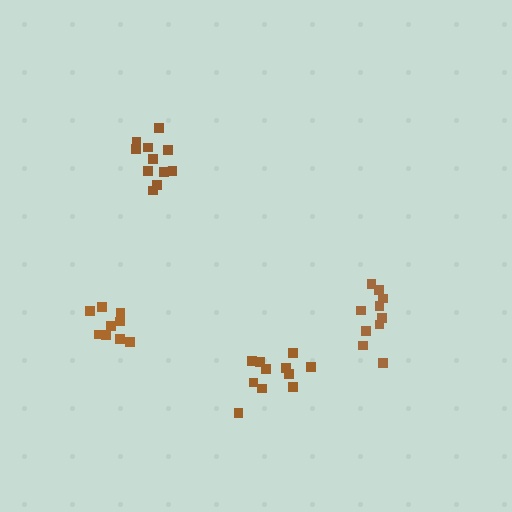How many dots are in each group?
Group 1: 11 dots, Group 2: 11 dots, Group 3: 10 dots, Group 4: 9 dots (41 total).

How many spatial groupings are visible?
There are 4 spatial groupings.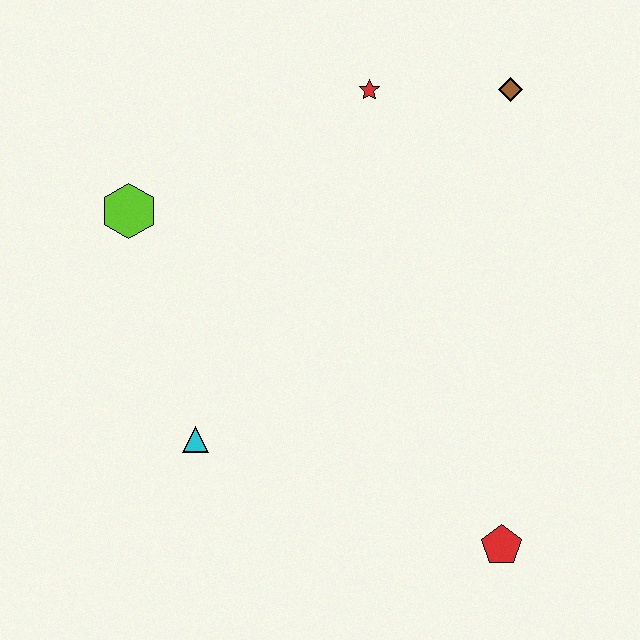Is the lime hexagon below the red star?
Yes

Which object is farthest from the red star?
The red pentagon is farthest from the red star.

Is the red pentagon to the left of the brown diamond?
Yes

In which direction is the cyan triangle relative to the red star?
The cyan triangle is below the red star.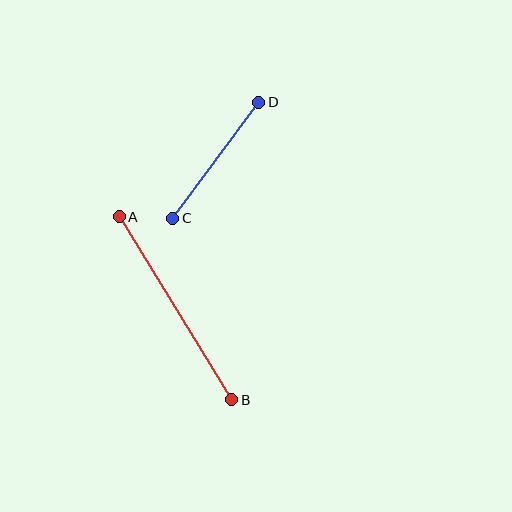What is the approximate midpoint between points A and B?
The midpoint is at approximately (175, 308) pixels.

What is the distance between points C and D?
The distance is approximately 144 pixels.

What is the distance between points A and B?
The distance is approximately 215 pixels.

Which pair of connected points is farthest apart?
Points A and B are farthest apart.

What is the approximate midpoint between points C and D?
The midpoint is at approximately (216, 160) pixels.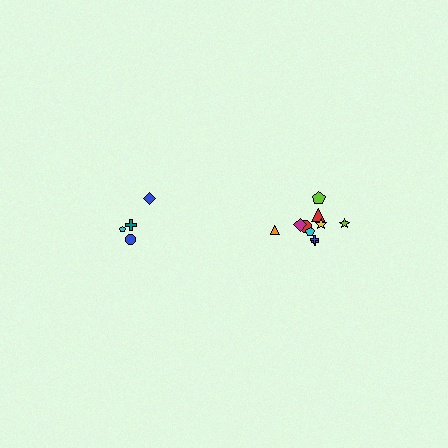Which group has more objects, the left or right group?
The right group.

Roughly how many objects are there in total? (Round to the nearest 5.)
Roughly 15 objects in total.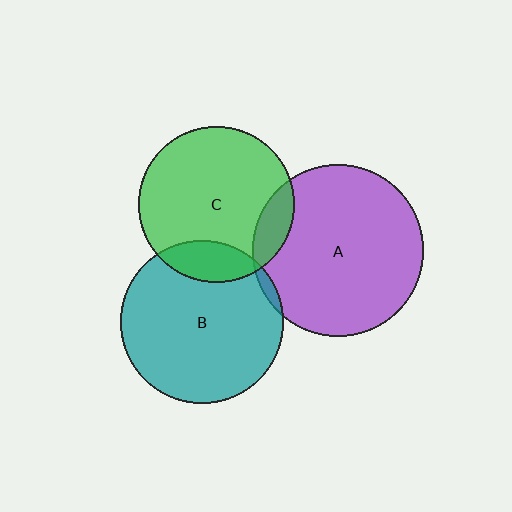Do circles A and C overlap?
Yes.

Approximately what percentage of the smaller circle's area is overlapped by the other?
Approximately 10%.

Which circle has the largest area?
Circle A (purple).